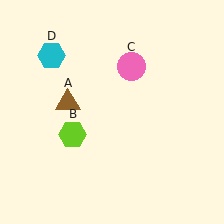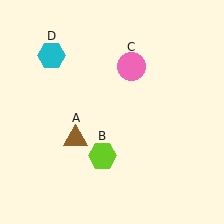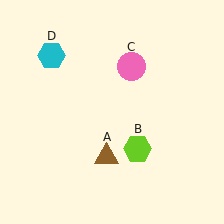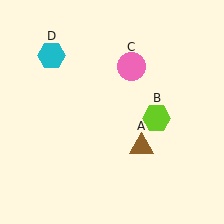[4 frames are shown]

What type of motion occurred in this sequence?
The brown triangle (object A), lime hexagon (object B) rotated counterclockwise around the center of the scene.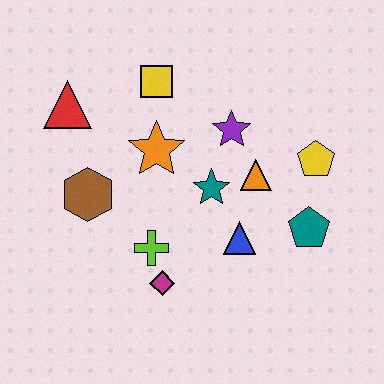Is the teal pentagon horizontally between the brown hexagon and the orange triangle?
No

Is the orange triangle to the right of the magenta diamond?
Yes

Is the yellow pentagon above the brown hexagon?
Yes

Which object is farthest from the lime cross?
The yellow pentagon is farthest from the lime cross.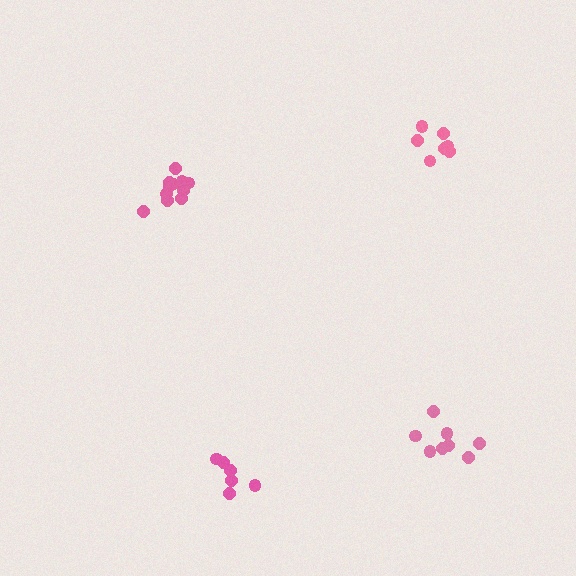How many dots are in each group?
Group 1: 6 dots, Group 2: 8 dots, Group 3: 7 dots, Group 4: 12 dots (33 total).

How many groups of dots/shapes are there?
There are 4 groups.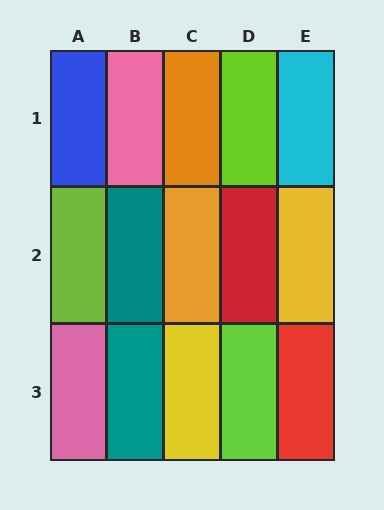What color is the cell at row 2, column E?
Yellow.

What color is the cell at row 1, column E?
Cyan.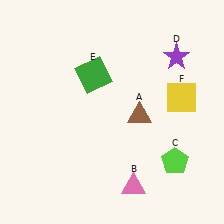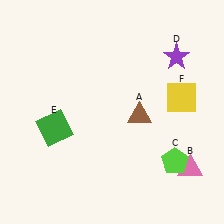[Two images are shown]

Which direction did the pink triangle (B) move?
The pink triangle (B) moved right.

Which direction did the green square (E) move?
The green square (E) moved down.